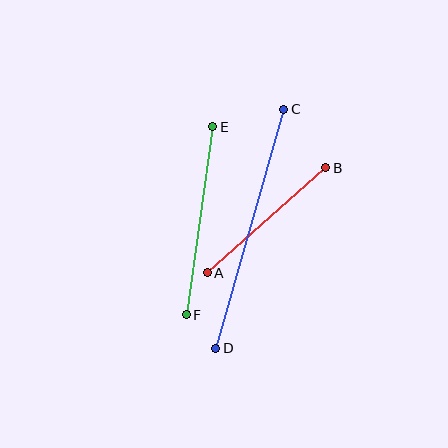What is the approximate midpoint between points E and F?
The midpoint is at approximately (199, 221) pixels.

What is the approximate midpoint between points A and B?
The midpoint is at approximately (267, 220) pixels.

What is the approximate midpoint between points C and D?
The midpoint is at approximately (250, 229) pixels.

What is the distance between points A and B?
The distance is approximately 158 pixels.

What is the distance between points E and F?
The distance is approximately 190 pixels.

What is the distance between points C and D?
The distance is approximately 249 pixels.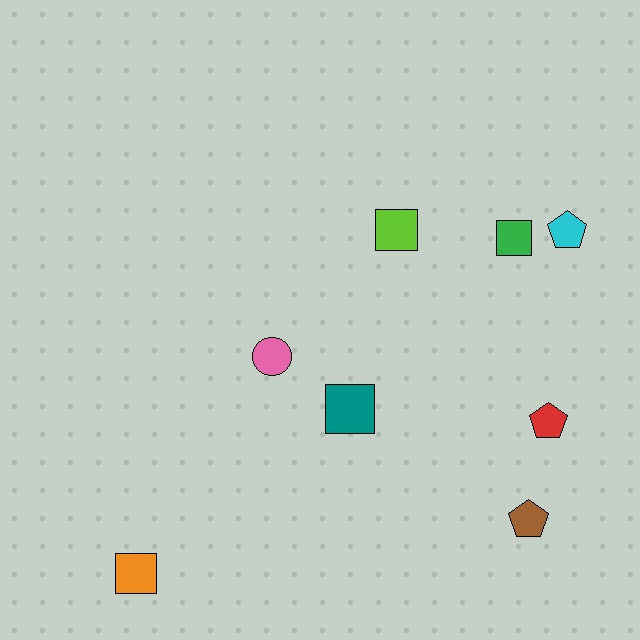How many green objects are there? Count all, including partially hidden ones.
There is 1 green object.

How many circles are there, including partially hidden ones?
There is 1 circle.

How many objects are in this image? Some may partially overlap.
There are 8 objects.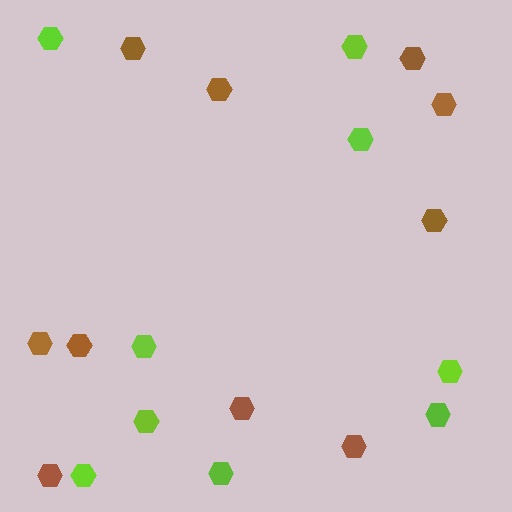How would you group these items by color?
There are 2 groups: one group of brown hexagons (10) and one group of lime hexagons (9).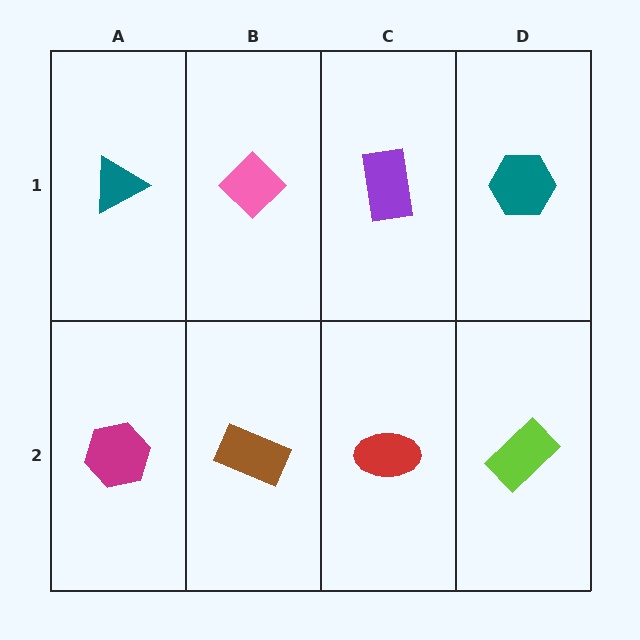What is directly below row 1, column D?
A lime rectangle.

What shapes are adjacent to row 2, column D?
A teal hexagon (row 1, column D), a red ellipse (row 2, column C).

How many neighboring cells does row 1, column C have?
3.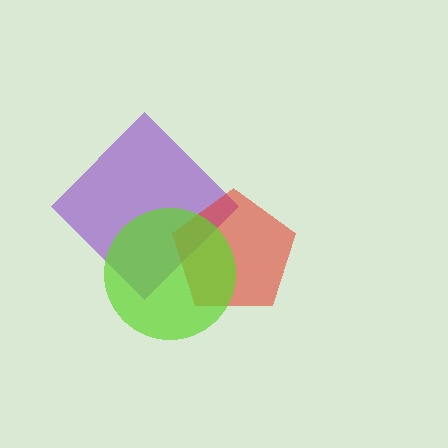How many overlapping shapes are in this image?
There are 3 overlapping shapes in the image.